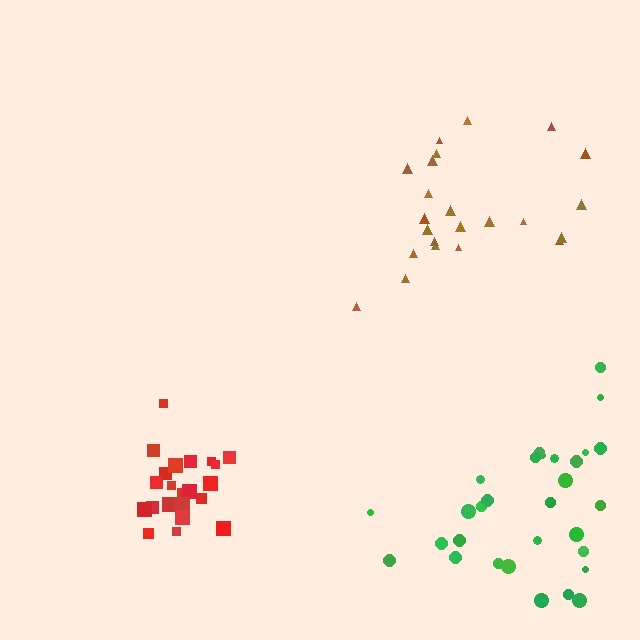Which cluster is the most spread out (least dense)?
Brown.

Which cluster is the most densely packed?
Red.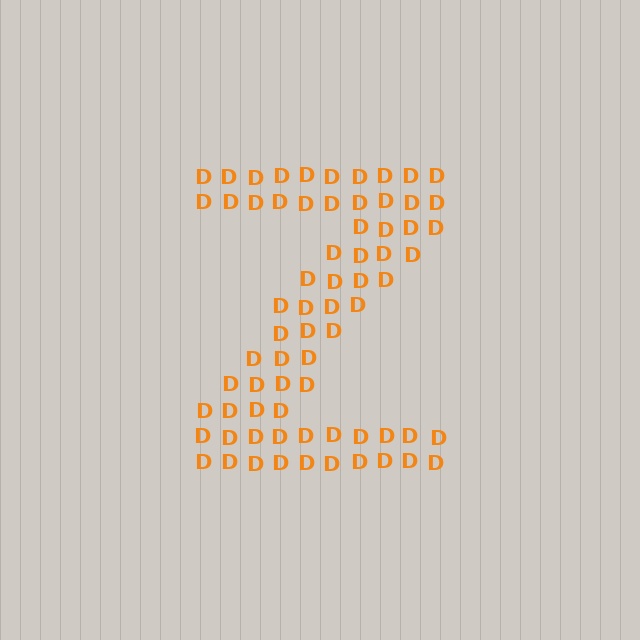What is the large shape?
The large shape is the letter Z.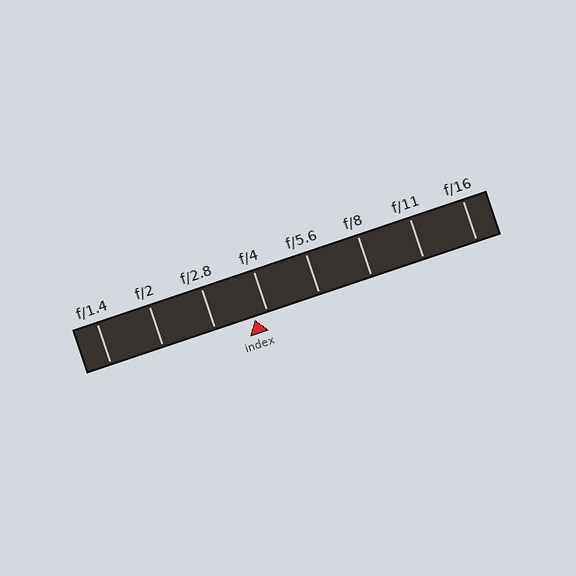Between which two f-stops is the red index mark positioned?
The index mark is between f/2.8 and f/4.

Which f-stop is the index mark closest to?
The index mark is closest to f/4.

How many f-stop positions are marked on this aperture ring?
There are 8 f-stop positions marked.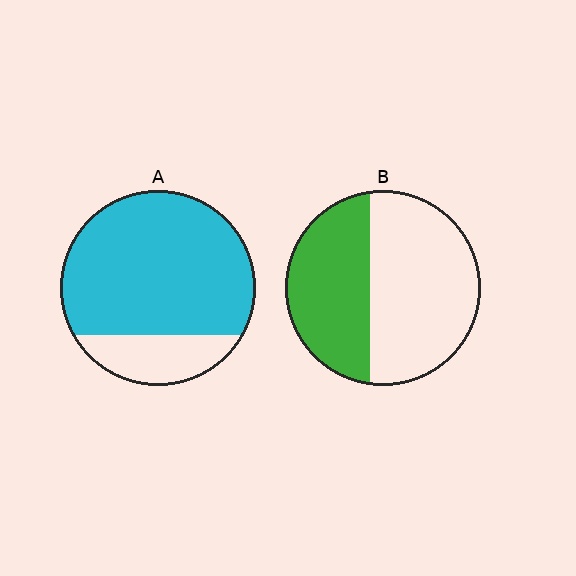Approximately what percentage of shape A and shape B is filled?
A is approximately 80% and B is approximately 40%.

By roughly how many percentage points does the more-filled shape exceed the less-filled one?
By roughly 40 percentage points (A over B).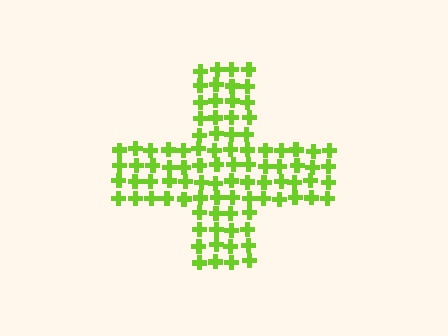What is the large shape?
The large shape is a cross.